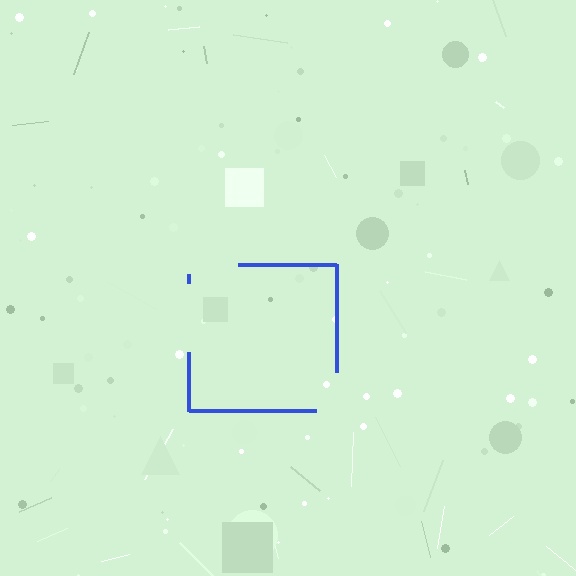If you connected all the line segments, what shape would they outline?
They would outline a square.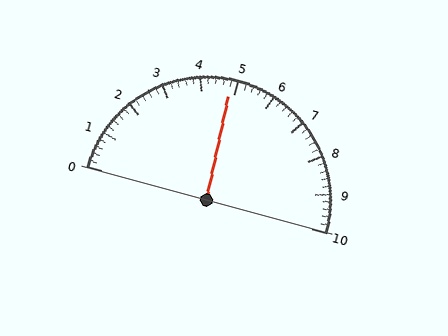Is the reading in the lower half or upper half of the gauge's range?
The reading is in the lower half of the range (0 to 10).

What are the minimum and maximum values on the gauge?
The gauge ranges from 0 to 10.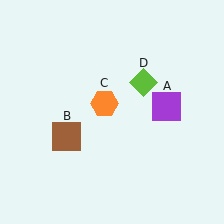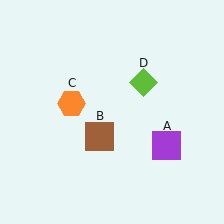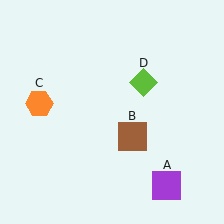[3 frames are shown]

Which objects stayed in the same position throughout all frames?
Lime diamond (object D) remained stationary.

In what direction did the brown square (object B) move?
The brown square (object B) moved right.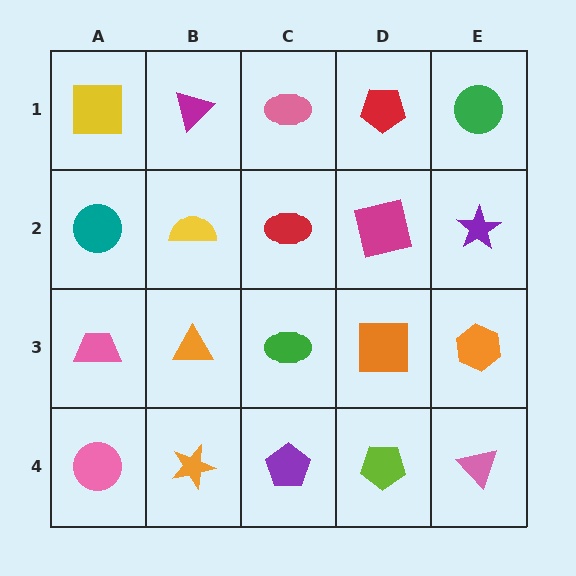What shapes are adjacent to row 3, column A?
A teal circle (row 2, column A), a pink circle (row 4, column A), an orange triangle (row 3, column B).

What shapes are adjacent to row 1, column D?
A magenta square (row 2, column D), a pink ellipse (row 1, column C), a green circle (row 1, column E).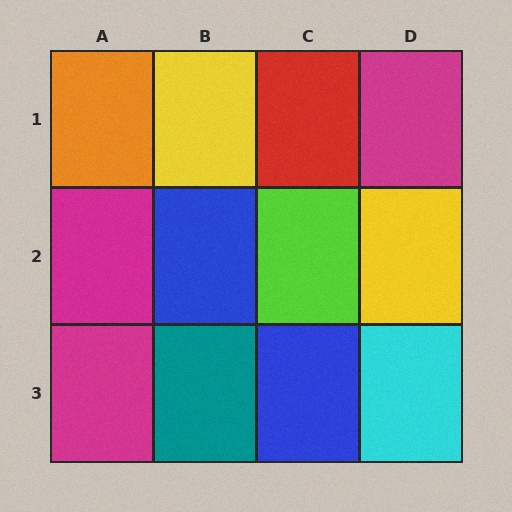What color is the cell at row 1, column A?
Orange.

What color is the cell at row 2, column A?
Magenta.